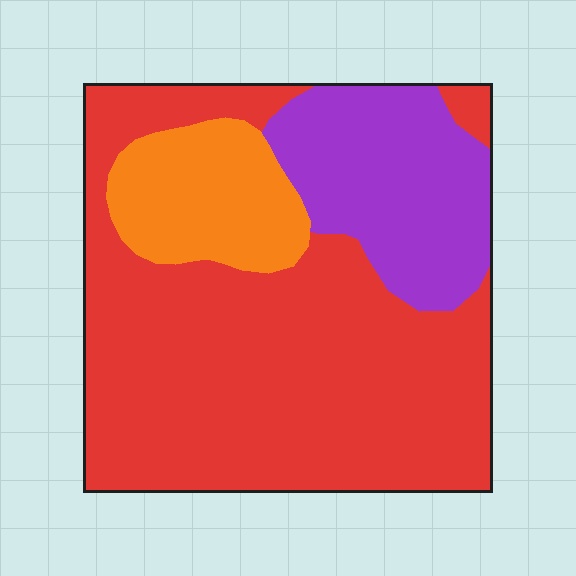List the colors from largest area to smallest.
From largest to smallest: red, purple, orange.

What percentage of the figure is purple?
Purple takes up about one fifth (1/5) of the figure.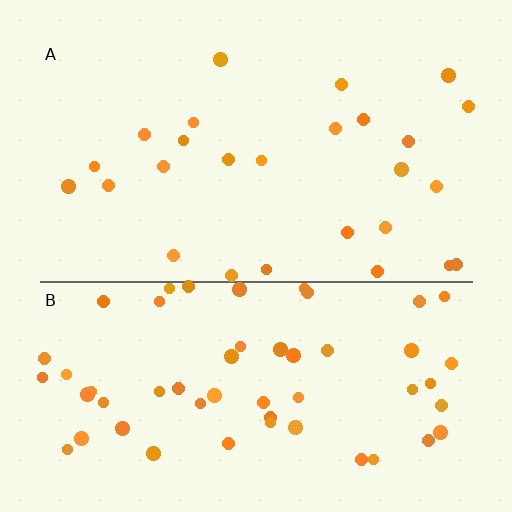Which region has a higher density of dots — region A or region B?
B (the bottom).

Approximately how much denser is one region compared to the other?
Approximately 2.1× — region B over region A.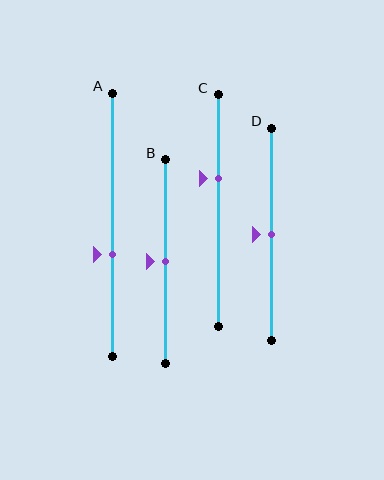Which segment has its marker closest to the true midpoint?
Segment B has its marker closest to the true midpoint.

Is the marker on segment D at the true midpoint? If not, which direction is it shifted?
Yes, the marker on segment D is at the true midpoint.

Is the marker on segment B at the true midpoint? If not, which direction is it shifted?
Yes, the marker on segment B is at the true midpoint.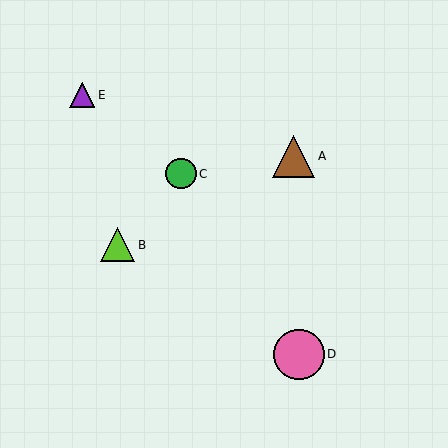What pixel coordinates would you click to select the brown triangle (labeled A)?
Click at (294, 156) to select the brown triangle A.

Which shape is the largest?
The pink circle (labeled D) is the largest.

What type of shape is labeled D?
Shape D is a pink circle.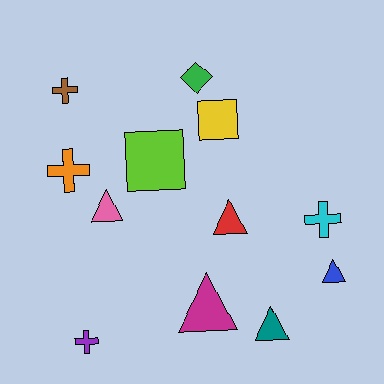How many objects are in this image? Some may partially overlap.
There are 12 objects.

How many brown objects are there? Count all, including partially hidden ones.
There is 1 brown object.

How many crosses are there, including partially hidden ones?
There are 4 crosses.